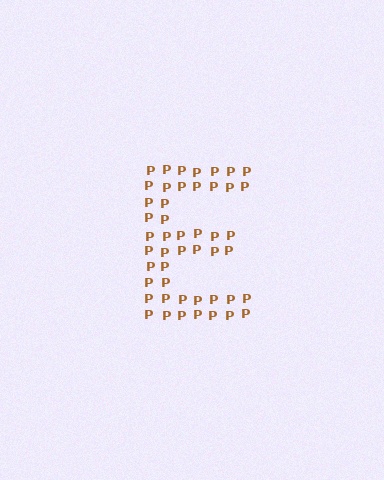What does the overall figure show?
The overall figure shows the letter E.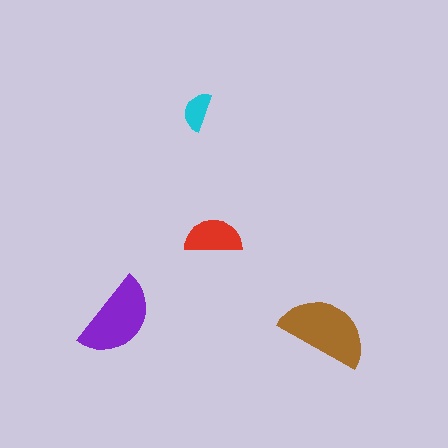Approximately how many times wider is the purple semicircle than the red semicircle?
About 1.5 times wider.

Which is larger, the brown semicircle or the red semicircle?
The brown one.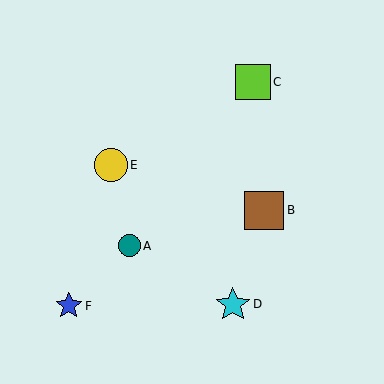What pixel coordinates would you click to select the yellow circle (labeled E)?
Click at (111, 165) to select the yellow circle E.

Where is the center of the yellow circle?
The center of the yellow circle is at (111, 165).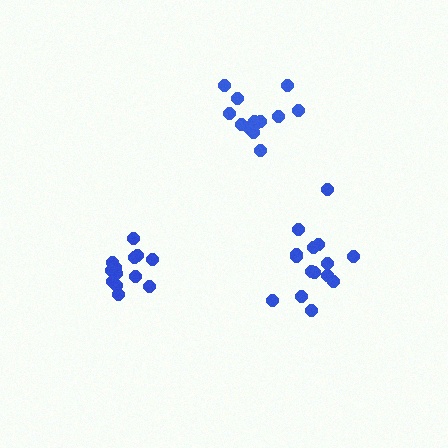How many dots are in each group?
Group 1: 13 dots, Group 2: 15 dots, Group 3: 13 dots (41 total).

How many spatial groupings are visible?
There are 3 spatial groupings.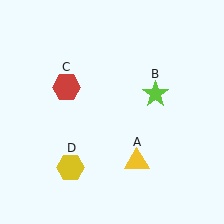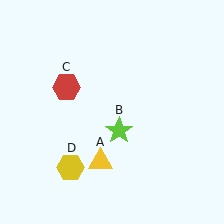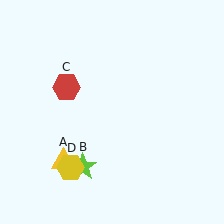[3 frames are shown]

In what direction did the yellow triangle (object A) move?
The yellow triangle (object A) moved left.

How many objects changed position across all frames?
2 objects changed position: yellow triangle (object A), lime star (object B).